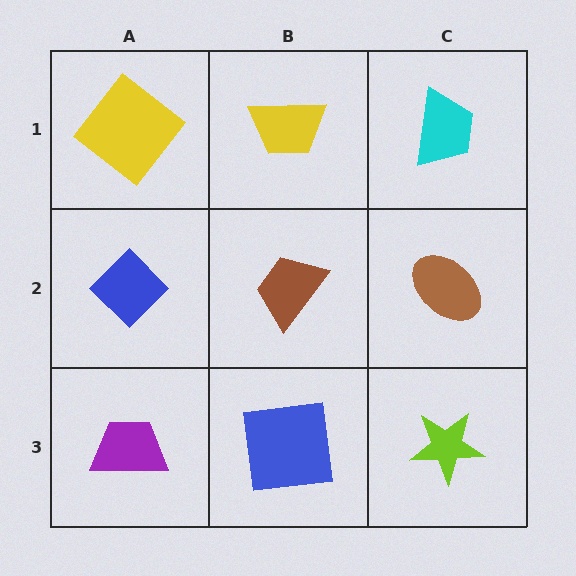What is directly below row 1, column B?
A brown trapezoid.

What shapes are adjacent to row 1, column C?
A brown ellipse (row 2, column C), a yellow trapezoid (row 1, column B).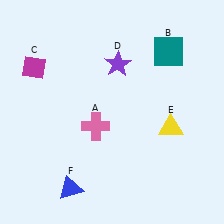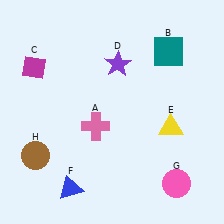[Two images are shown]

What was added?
A pink circle (G), a brown circle (H) were added in Image 2.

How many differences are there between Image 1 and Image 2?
There are 2 differences between the two images.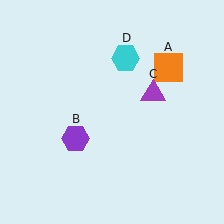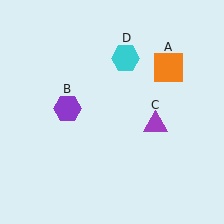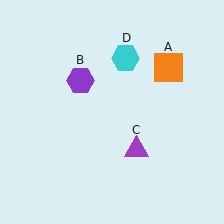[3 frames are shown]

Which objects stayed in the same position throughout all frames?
Orange square (object A) and cyan hexagon (object D) remained stationary.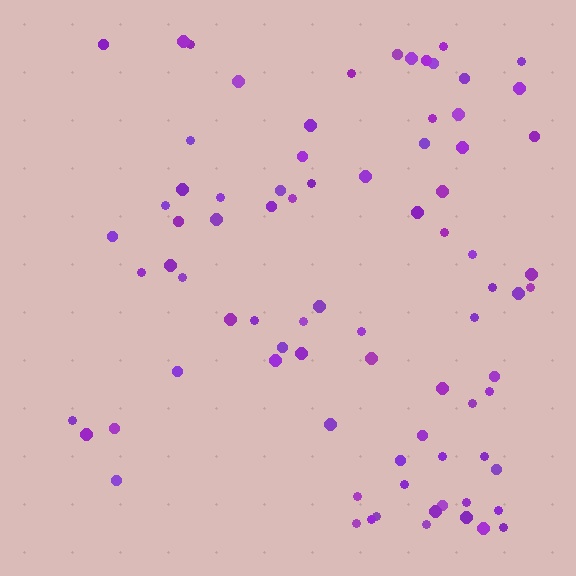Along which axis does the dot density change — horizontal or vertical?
Horizontal.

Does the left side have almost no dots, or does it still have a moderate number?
Still a moderate number, just noticeably fewer than the right.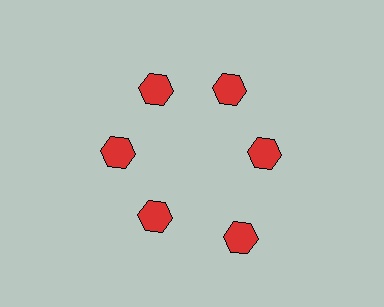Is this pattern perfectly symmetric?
No. The 6 red hexagons are arranged in a ring, but one element near the 5 o'clock position is pushed outward from the center, breaking the 6-fold rotational symmetry.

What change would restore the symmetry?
The symmetry would be restored by moving it inward, back onto the ring so that all 6 hexagons sit at equal angles and equal distance from the center.